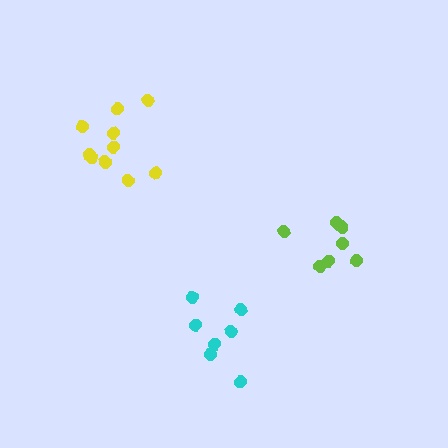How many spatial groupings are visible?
There are 3 spatial groupings.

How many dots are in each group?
Group 1: 7 dots, Group 2: 10 dots, Group 3: 7 dots (24 total).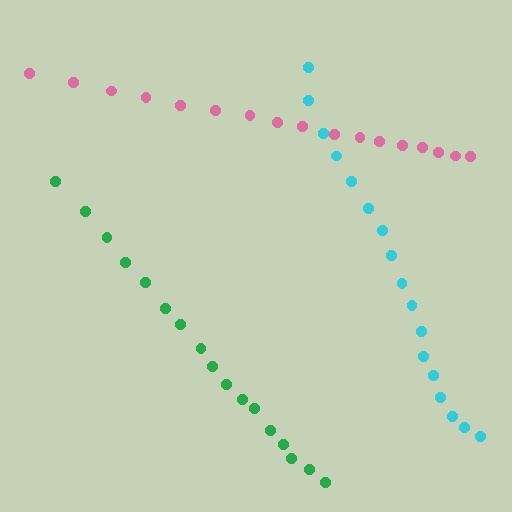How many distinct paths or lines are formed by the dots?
There are 3 distinct paths.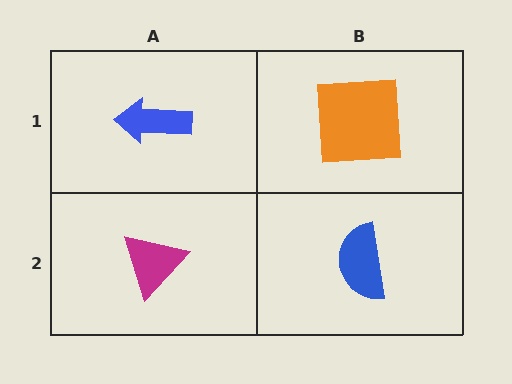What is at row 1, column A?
A blue arrow.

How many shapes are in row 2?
2 shapes.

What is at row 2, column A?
A magenta triangle.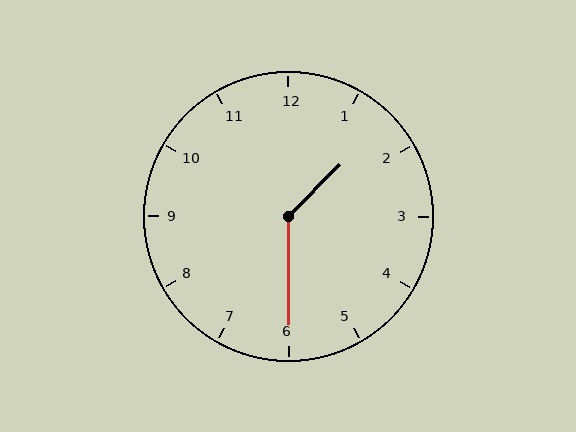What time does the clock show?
1:30.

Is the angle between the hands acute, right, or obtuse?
It is obtuse.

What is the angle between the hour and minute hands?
Approximately 135 degrees.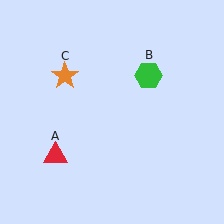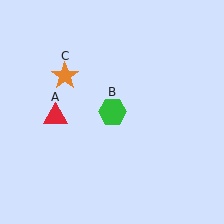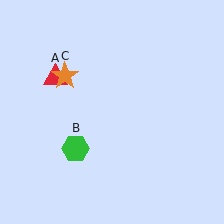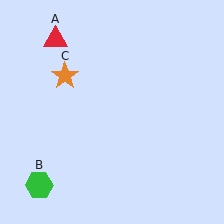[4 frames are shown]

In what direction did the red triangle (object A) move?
The red triangle (object A) moved up.